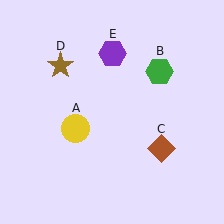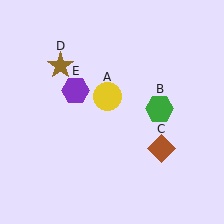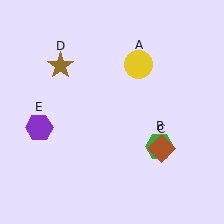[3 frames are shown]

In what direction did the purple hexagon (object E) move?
The purple hexagon (object E) moved down and to the left.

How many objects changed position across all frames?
3 objects changed position: yellow circle (object A), green hexagon (object B), purple hexagon (object E).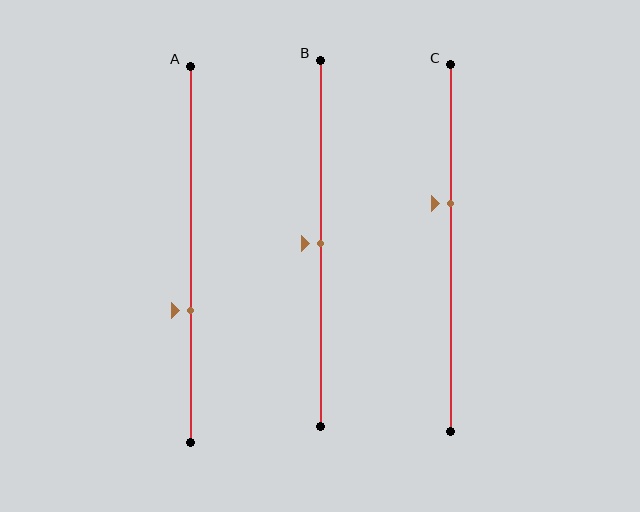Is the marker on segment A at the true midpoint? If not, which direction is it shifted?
No, the marker on segment A is shifted downward by about 15% of the segment length.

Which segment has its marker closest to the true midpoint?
Segment B has its marker closest to the true midpoint.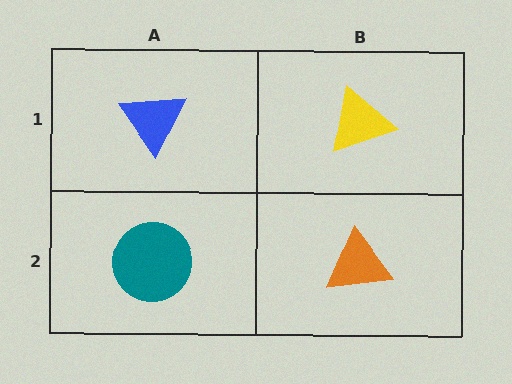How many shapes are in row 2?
2 shapes.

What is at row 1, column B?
A yellow triangle.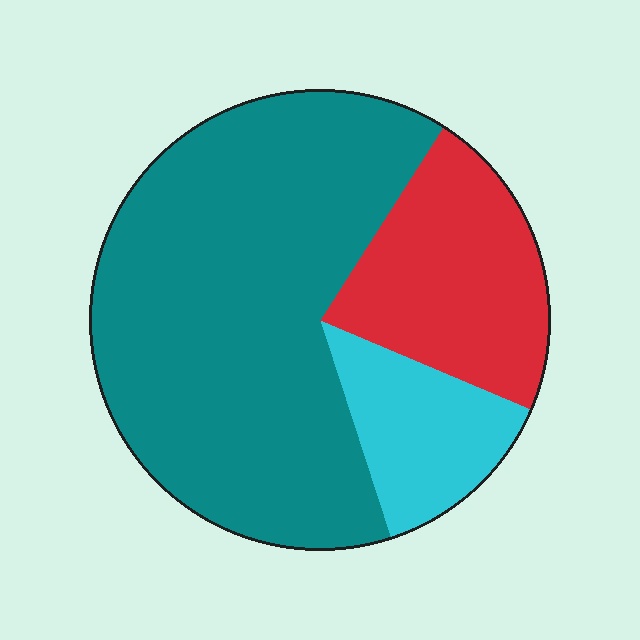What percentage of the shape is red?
Red covers roughly 20% of the shape.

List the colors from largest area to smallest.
From largest to smallest: teal, red, cyan.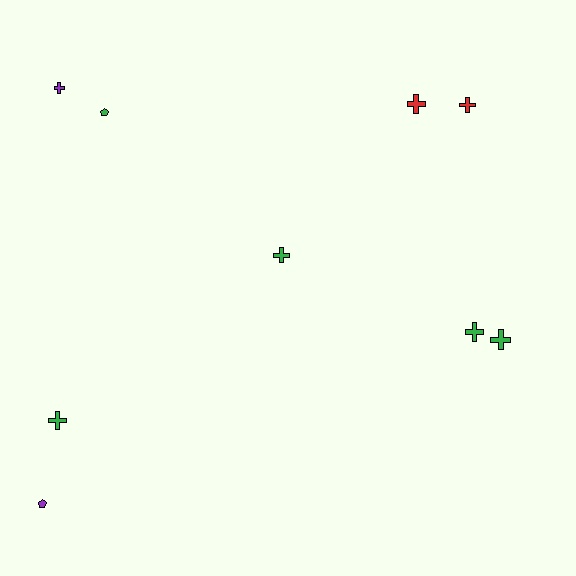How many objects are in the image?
There are 9 objects.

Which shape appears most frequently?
Cross, with 7 objects.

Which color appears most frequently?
Green, with 5 objects.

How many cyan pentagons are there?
There are no cyan pentagons.